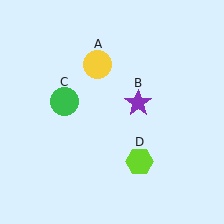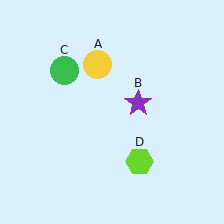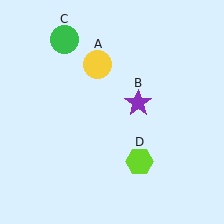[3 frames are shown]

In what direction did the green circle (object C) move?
The green circle (object C) moved up.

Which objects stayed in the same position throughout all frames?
Yellow circle (object A) and purple star (object B) and lime hexagon (object D) remained stationary.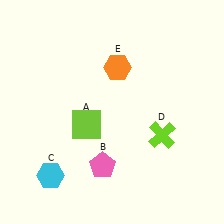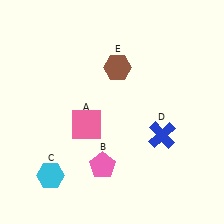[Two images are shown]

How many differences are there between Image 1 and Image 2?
There are 3 differences between the two images.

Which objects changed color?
A changed from lime to pink. D changed from lime to blue. E changed from orange to brown.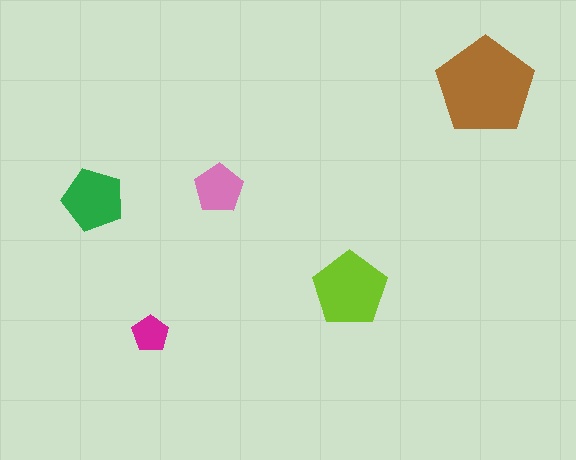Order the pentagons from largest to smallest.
the brown one, the lime one, the green one, the pink one, the magenta one.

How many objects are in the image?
There are 5 objects in the image.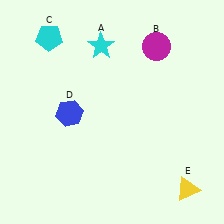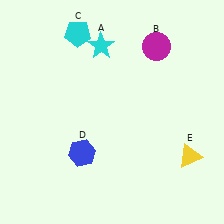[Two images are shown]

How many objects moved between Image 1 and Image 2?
3 objects moved between the two images.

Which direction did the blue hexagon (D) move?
The blue hexagon (D) moved down.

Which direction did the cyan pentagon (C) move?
The cyan pentagon (C) moved right.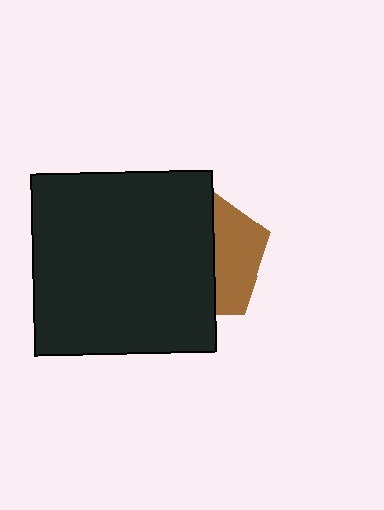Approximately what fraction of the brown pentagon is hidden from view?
Roughly 64% of the brown pentagon is hidden behind the black square.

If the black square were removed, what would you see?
You would see the complete brown pentagon.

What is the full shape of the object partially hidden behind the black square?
The partially hidden object is a brown pentagon.